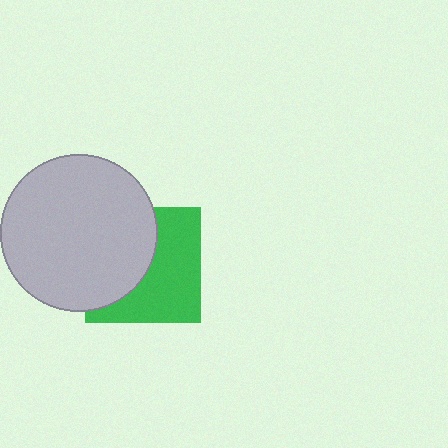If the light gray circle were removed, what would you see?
You would see the complete green square.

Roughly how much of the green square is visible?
About half of it is visible (roughly 54%).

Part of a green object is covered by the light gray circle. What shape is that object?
It is a square.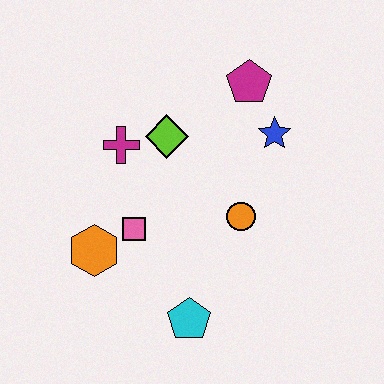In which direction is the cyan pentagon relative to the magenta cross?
The cyan pentagon is below the magenta cross.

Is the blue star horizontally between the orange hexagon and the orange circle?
No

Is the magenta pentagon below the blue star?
No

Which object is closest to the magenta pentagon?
The blue star is closest to the magenta pentagon.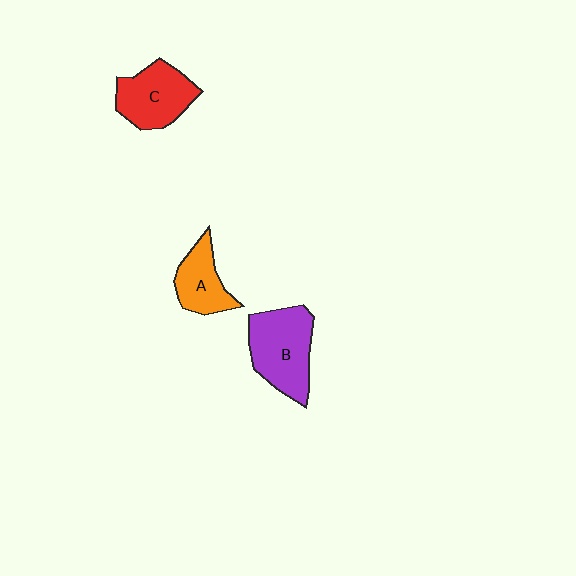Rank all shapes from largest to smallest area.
From largest to smallest: B (purple), C (red), A (orange).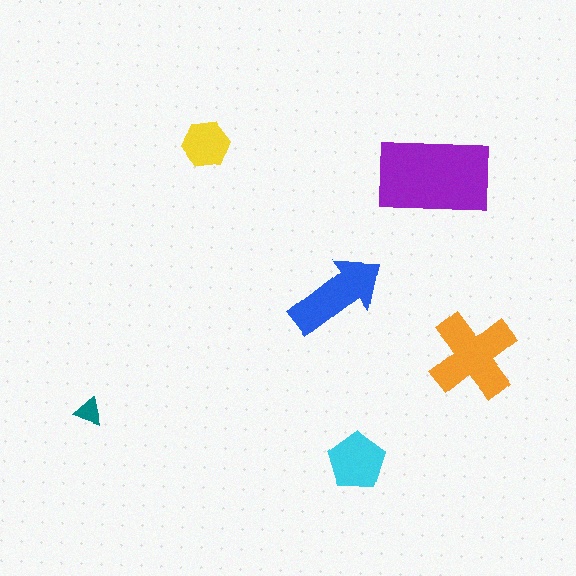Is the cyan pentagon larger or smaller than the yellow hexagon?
Larger.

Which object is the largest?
The purple rectangle.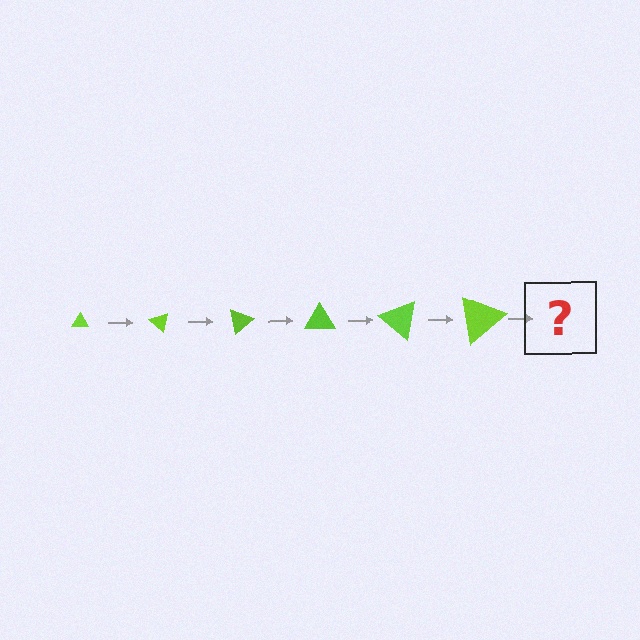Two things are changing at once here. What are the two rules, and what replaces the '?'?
The two rules are that the triangle grows larger each step and it rotates 40 degrees each step. The '?' should be a triangle, larger than the previous one and rotated 240 degrees from the start.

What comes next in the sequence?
The next element should be a triangle, larger than the previous one and rotated 240 degrees from the start.